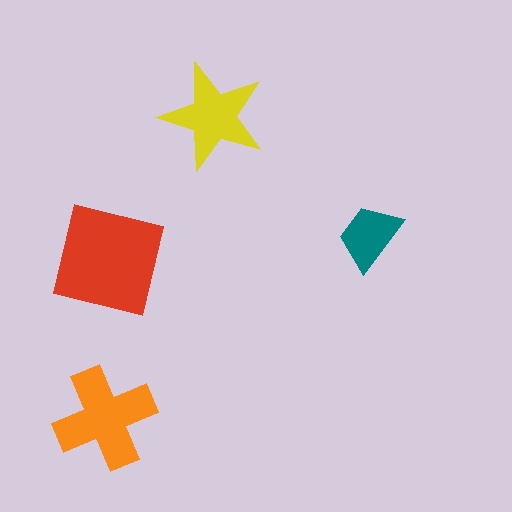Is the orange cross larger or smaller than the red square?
Smaller.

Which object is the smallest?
The teal trapezoid.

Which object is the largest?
The red square.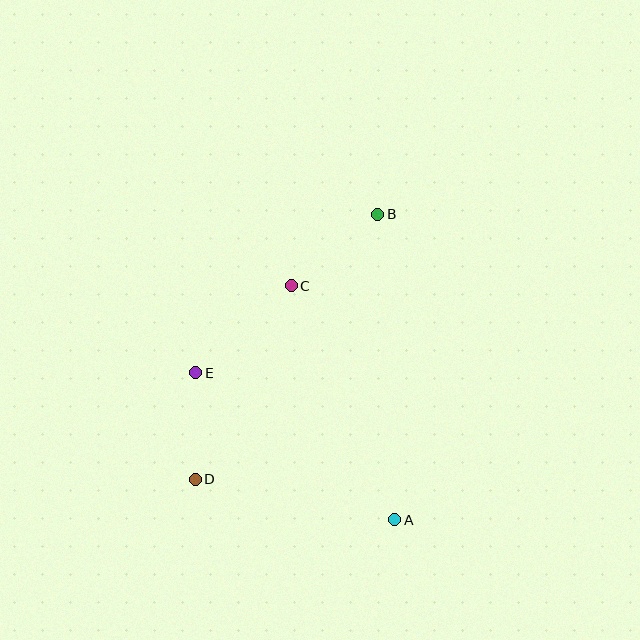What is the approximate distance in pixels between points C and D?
The distance between C and D is approximately 216 pixels.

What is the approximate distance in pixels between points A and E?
The distance between A and E is approximately 247 pixels.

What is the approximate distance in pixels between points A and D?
The distance between A and D is approximately 204 pixels.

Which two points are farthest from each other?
Points B and D are farthest from each other.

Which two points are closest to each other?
Points D and E are closest to each other.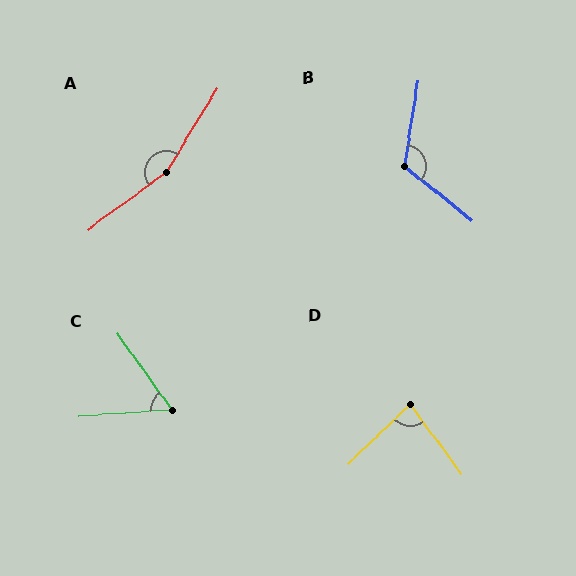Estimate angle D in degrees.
Approximately 83 degrees.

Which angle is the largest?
A, at approximately 158 degrees.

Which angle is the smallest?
C, at approximately 59 degrees.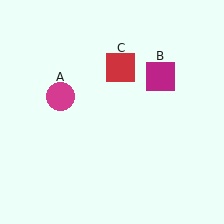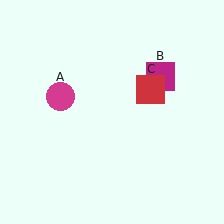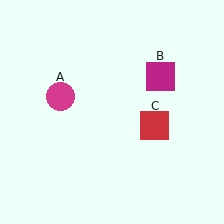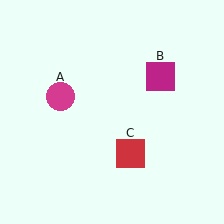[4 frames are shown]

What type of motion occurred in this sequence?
The red square (object C) rotated clockwise around the center of the scene.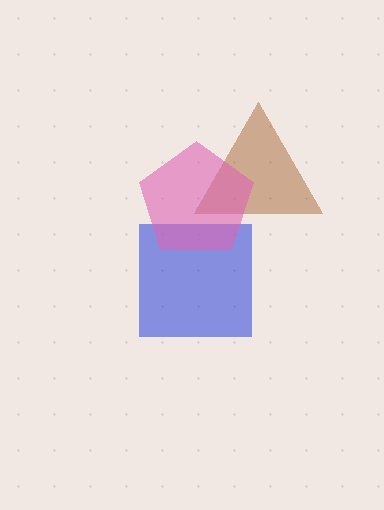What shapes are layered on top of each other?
The layered shapes are: a brown triangle, a blue square, a pink pentagon.